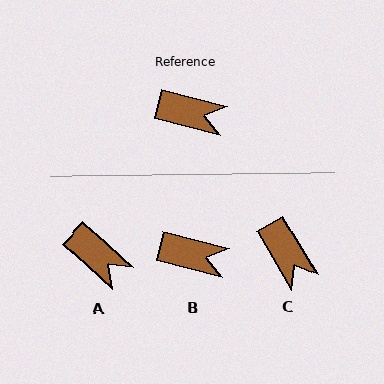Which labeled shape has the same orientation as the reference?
B.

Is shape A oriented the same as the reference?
No, it is off by about 28 degrees.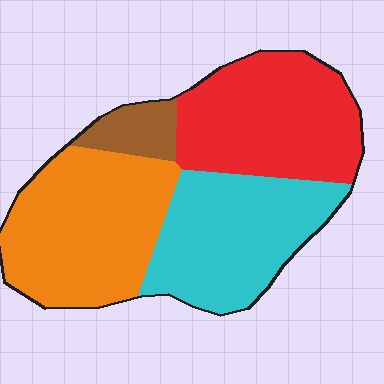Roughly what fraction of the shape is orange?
Orange takes up about one third (1/3) of the shape.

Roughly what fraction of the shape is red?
Red takes up between a sixth and a third of the shape.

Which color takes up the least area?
Brown, at roughly 5%.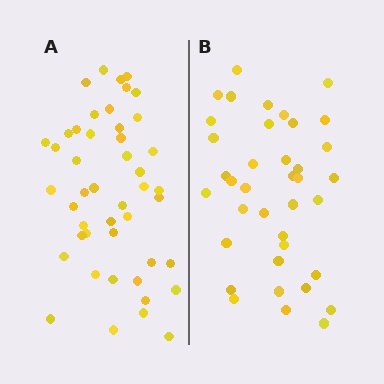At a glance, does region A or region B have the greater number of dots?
Region A (the left region) has more dots.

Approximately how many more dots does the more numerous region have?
Region A has roughly 8 or so more dots than region B.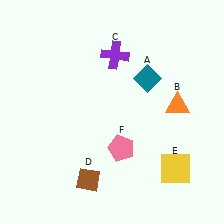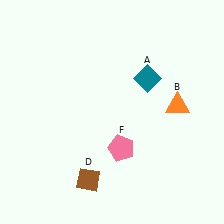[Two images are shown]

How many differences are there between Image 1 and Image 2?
There are 2 differences between the two images.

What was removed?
The purple cross (C), the yellow square (E) were removed in Image 2.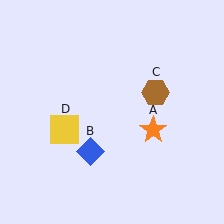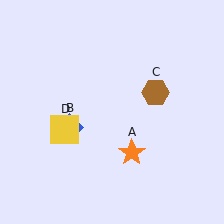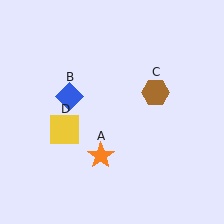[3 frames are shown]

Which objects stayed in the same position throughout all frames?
Brown hexagon (object C) and yellow square (object D) remained stationary.